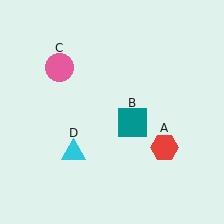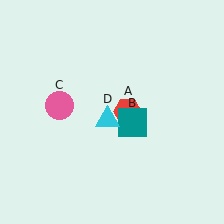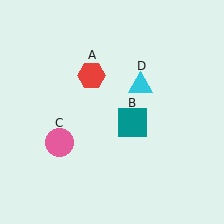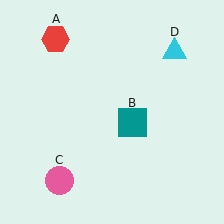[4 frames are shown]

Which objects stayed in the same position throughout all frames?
Teal square (object B) remained stationary.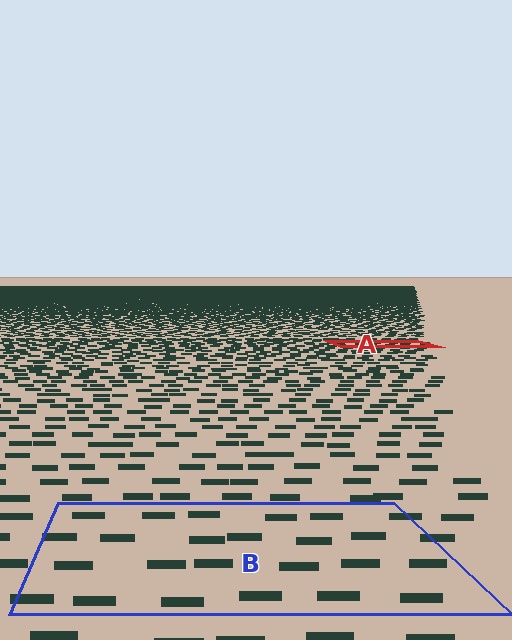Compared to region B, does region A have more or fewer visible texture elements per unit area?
Region A has more texture elements per unit area — they are packed more densely because it is farther away.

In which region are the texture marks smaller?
The texture marks are smaller in region A, because it is farther away.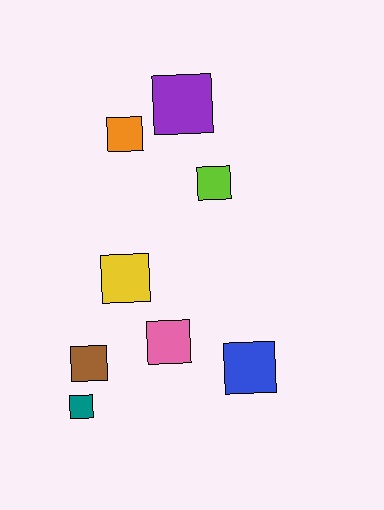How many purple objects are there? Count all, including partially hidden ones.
There is 1 purple object.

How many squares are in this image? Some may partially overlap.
There are 8 squares.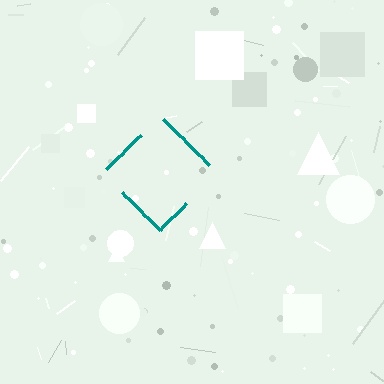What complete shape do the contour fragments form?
The contour fragments form a diamond.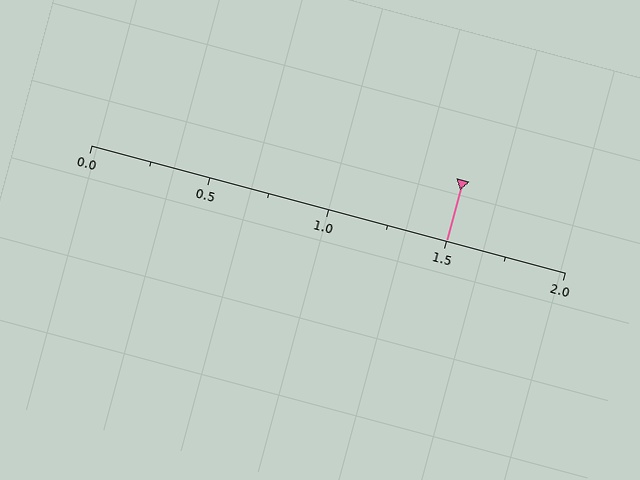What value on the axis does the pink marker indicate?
The marker indicates approximately 1.5.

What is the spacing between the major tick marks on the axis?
The major ticks are spaced 0.5 apart.